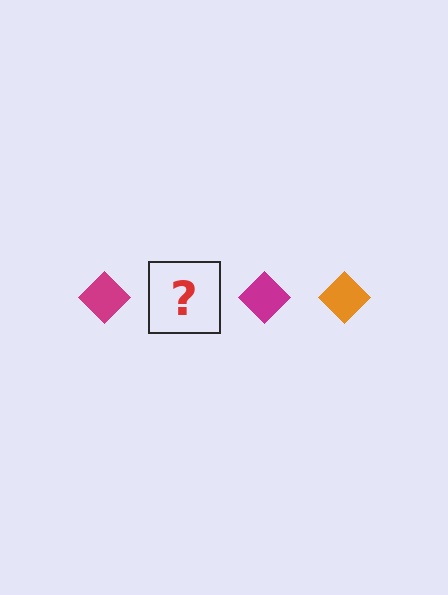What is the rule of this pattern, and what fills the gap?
The rule is that the pattern cycles through magenta, orange diamonds. The gap should be filled with an orange diamond.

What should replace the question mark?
The question mark should be replaced with an orange diamond.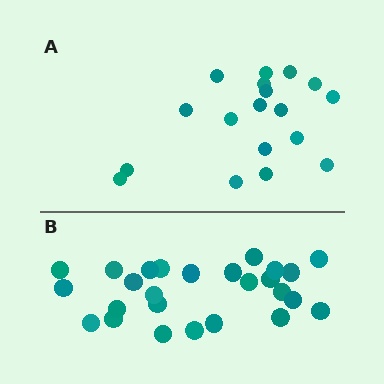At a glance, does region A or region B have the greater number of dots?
Region B (the bottom region) has more dots.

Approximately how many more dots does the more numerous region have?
Region B has roughly 8 or so more dots than region A.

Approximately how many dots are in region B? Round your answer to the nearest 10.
About 30 dots. (The exact count is 26, which rounds to 30.)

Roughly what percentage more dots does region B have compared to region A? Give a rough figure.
About 45% more.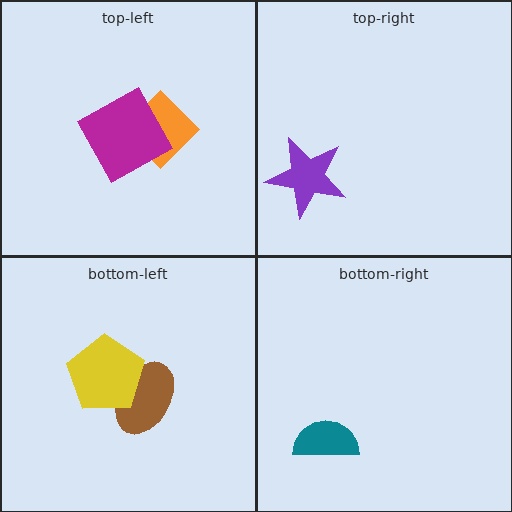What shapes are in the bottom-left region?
The brown ellipse, the yellow pentagon.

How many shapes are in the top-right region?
1.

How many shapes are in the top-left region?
2.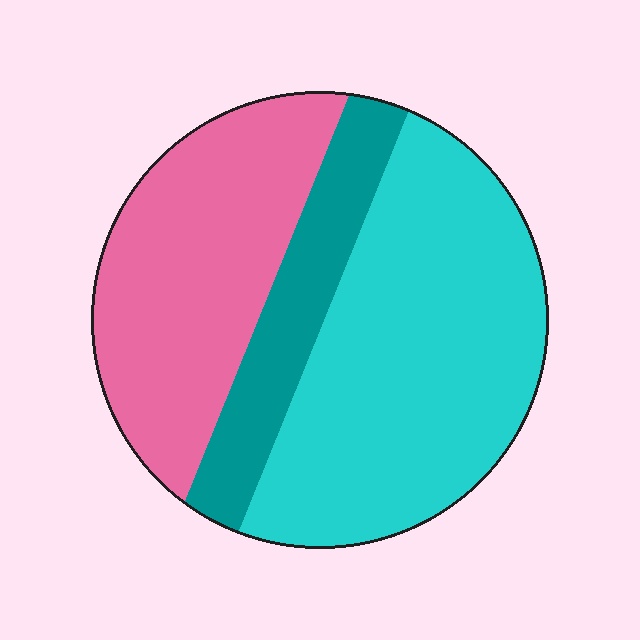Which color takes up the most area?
Cyan, at roughly 50%.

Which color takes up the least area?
Teal, at roughly 15%.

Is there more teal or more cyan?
Cyan.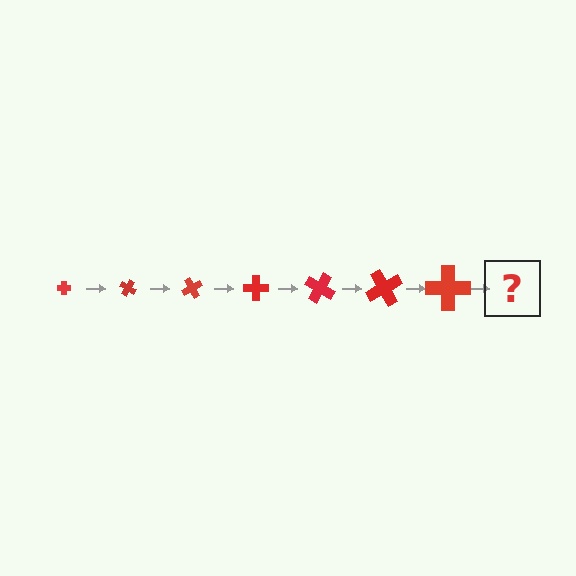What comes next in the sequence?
The next element should be a cross, larger than the previous one and rotated 210 degrees from the start.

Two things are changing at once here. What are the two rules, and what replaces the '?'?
The two rules are that the cross grows larger each step and it rotates 30 degrees each step. The '?' should be a cross, larger than the previous one and rotated 210 degrees from the start.